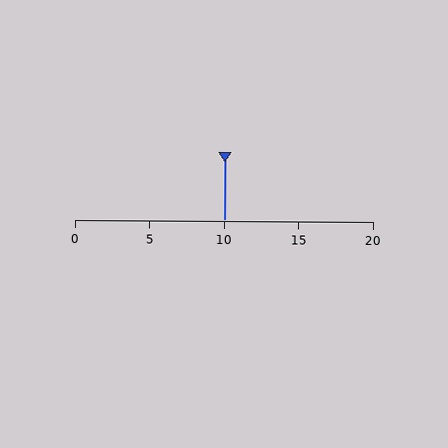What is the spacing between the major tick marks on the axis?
The major ticks are spaced 5 apart.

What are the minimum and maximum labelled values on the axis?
The axis runs from 0 to 20.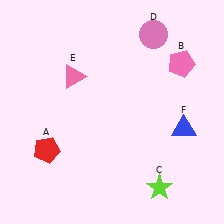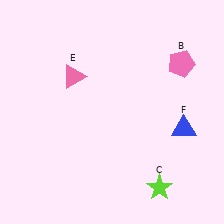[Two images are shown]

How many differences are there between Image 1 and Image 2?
There are 2 differences between the two images.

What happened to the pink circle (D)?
The pink circle (D) was removed in Image 2. It was in the top-right area of Image 1.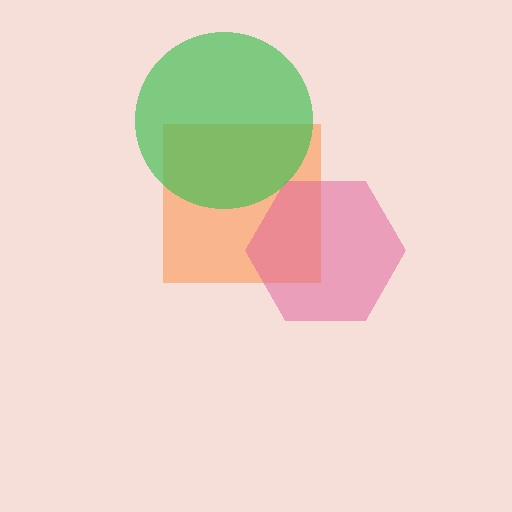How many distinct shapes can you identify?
There are 3 distinct shapes: an orange square, a pink hexagon, a green circle.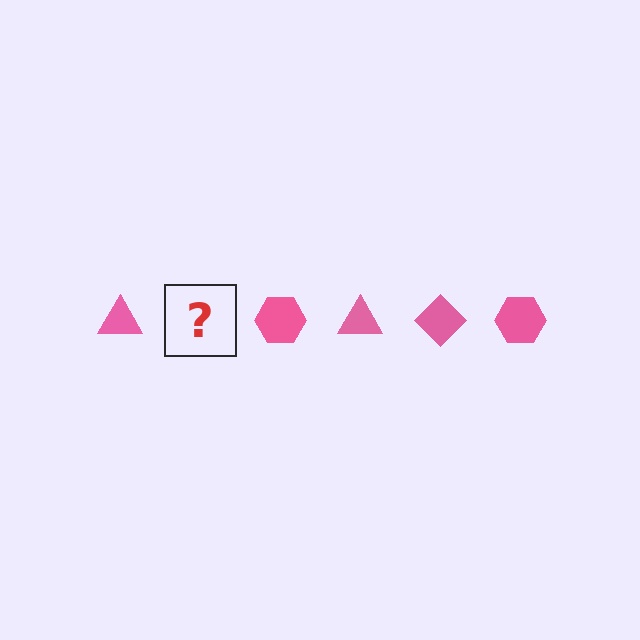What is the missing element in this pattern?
The missing element is a pink diamond.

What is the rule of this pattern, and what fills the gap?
The rule is that the pattern cycles through triangle, diamond, hexagon shapes in pink. The gap should be filled with a pink diamond.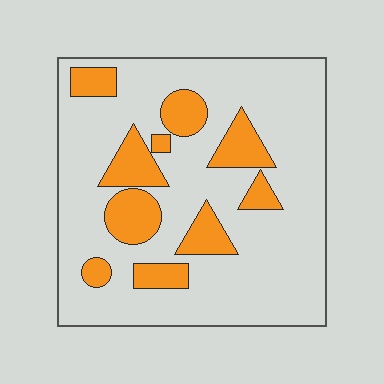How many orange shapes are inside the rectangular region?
10.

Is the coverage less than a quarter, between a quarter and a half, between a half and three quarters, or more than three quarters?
Less than a quarter.